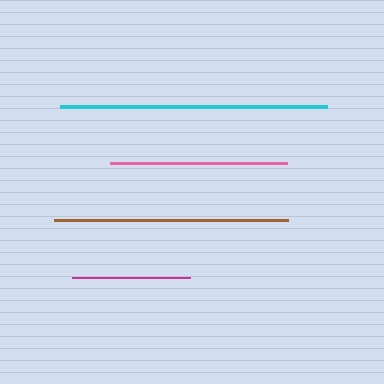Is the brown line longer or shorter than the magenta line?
The brown line is longer than the magenta line.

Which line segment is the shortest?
The magenta line is the shortest at approximately 118 pixels.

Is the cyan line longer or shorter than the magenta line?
The cyan line is longer than the magenta line.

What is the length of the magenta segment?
The magenta segment is approximately 118 pixels long.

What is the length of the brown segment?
The brown segment is approximately 234 pixels long.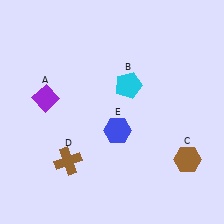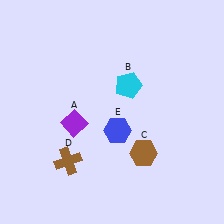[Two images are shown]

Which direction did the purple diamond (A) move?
The purple diamond (A) moved right.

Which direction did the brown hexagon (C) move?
The brown hexagon (C) moved left.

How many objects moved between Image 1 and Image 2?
2 objects moved between the two images.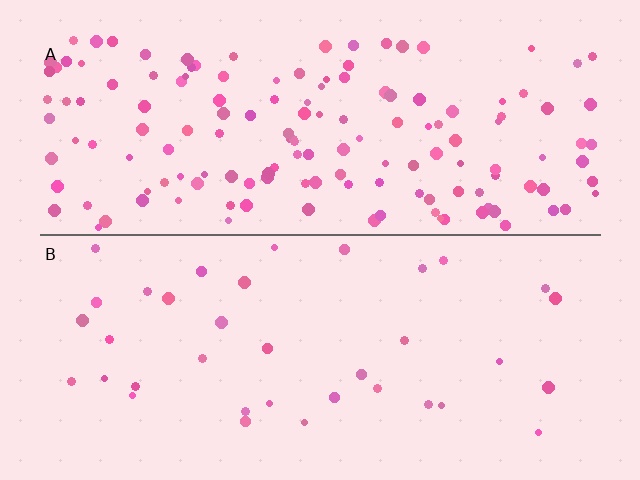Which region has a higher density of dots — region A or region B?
A (the top).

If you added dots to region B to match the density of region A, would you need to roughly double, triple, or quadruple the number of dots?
Approximately quadruple.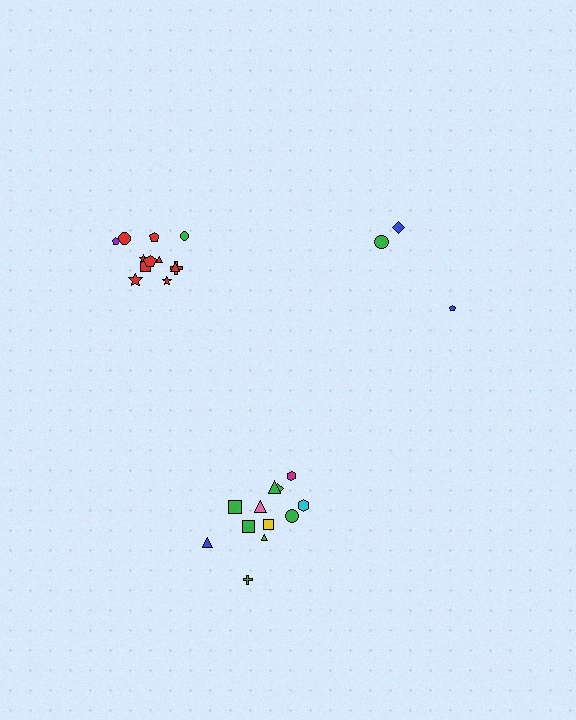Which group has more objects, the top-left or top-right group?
The top-left group.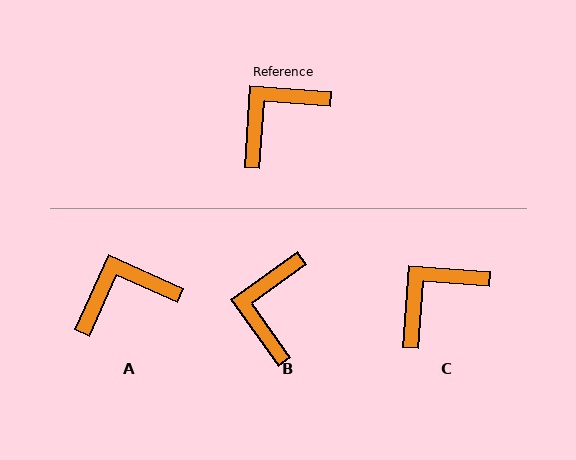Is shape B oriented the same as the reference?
No, it is off by about 39 degrees.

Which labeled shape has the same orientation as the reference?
C.